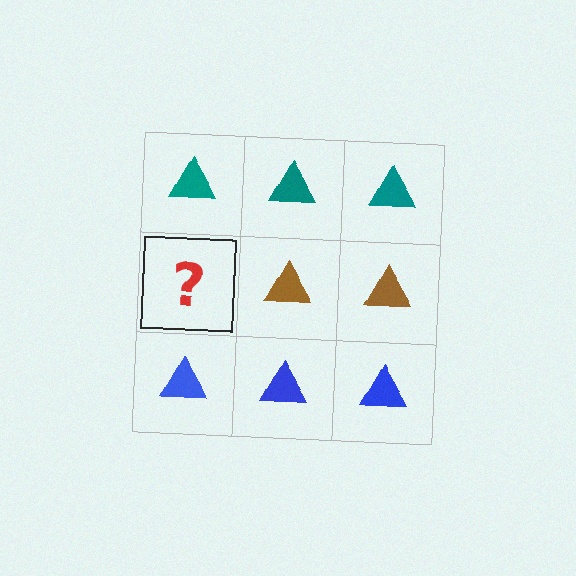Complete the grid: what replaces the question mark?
The question mark should be replaced with a brown triangle.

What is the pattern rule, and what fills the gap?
The rule is that each row has a consistent color. The gap should be filled with a brown triangle.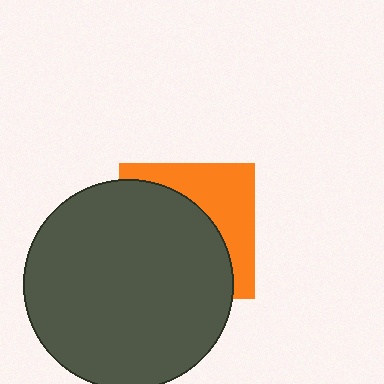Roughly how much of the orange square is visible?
A small part of it is visible (roughly 38%).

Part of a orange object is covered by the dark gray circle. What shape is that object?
It is a square.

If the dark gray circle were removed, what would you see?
You would see the complete orange square.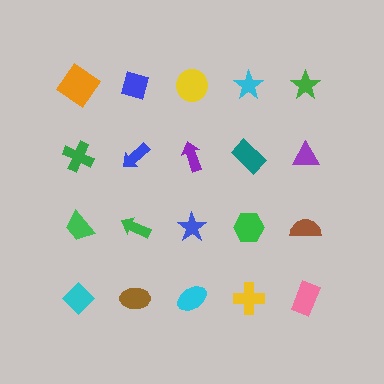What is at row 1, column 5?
A green star.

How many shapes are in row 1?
5 shapes.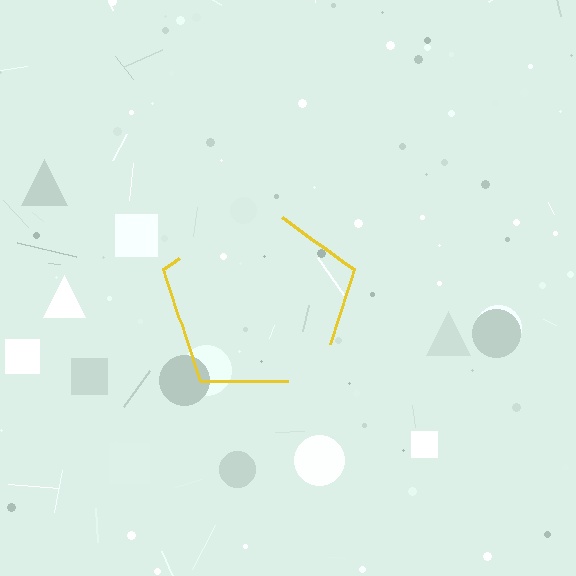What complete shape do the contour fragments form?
The contour fragments form a pentagon.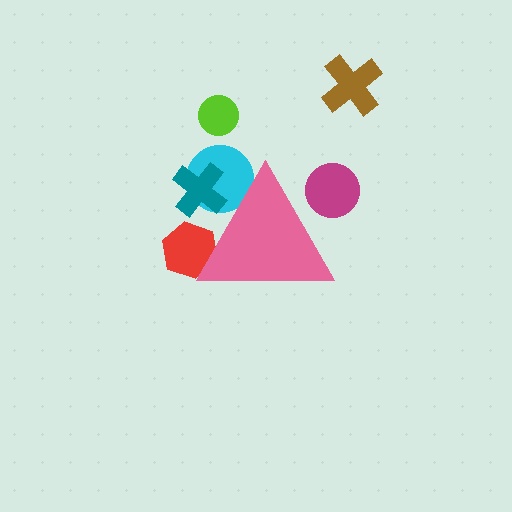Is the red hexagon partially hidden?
Yes, the red hexagon is partially hidden behind the pink triangle.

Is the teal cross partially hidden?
Yes, the teal cross is partially hidden behind the pink triangle.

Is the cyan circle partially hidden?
Yes, the cyan circle is partially hidden behind the pink triangle.